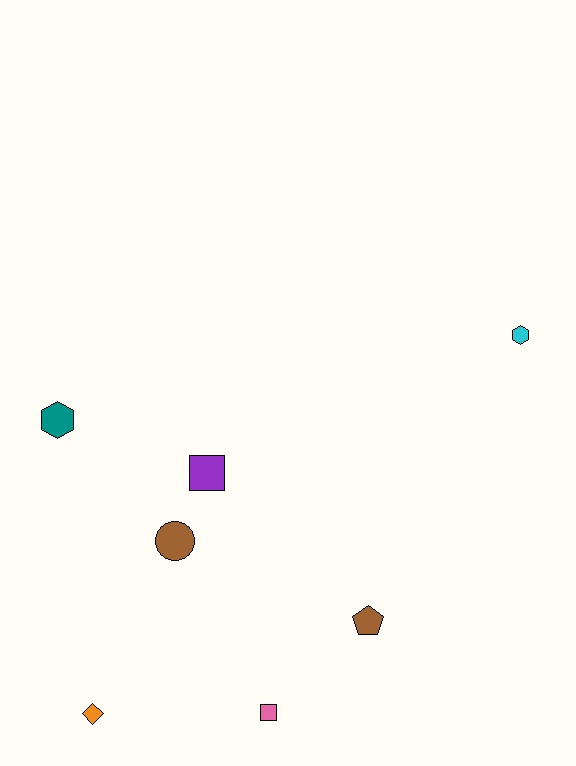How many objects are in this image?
There are 7 objects.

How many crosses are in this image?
There are no crosses.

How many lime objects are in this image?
There are no lime objects.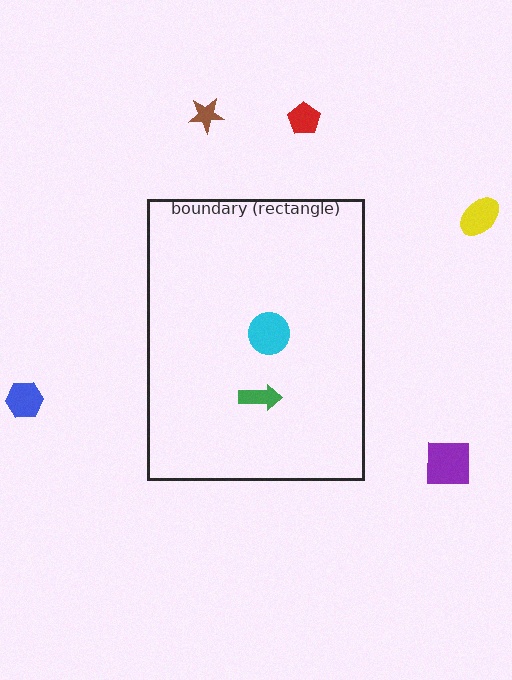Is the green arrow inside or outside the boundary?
Inside.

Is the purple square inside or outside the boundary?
Outside.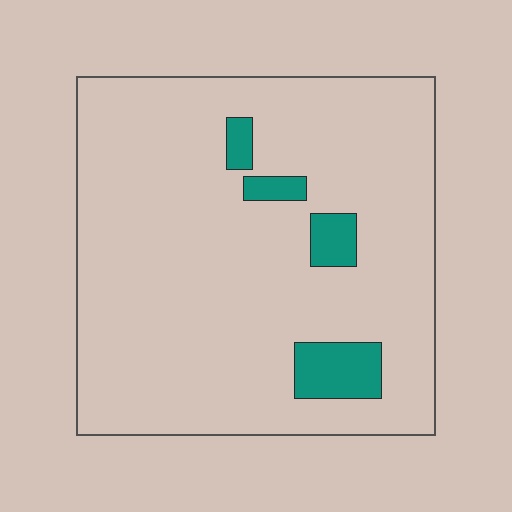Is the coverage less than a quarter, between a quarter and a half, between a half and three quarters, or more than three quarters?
Less than a quarter.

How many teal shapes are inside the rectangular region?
4.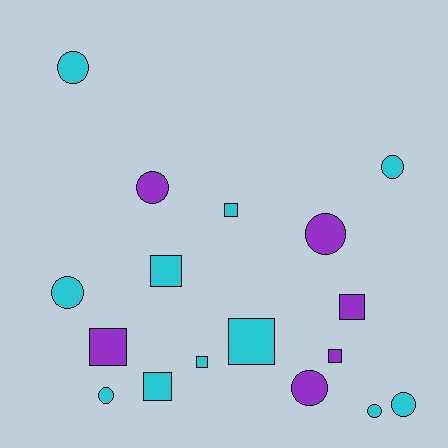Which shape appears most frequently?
Circle, with 9 objects.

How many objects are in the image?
There are 17 objects.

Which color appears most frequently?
Cyan, with 11 objects.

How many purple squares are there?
There are 3 purple squares.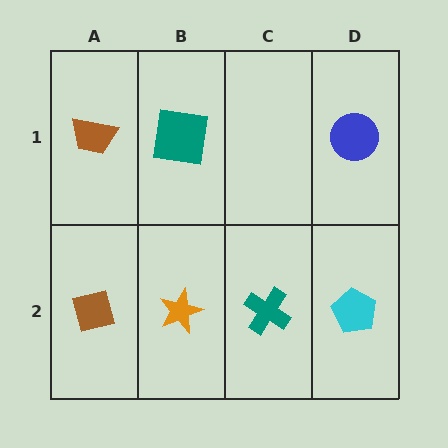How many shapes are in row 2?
4 shapes.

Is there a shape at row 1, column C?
No, that cell is empty.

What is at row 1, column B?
A teal square.